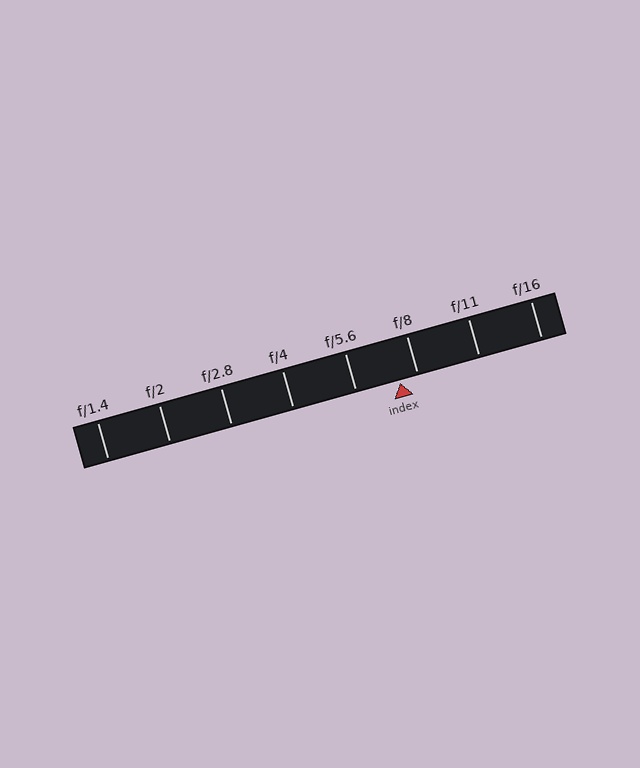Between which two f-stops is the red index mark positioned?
The index mark is between f/5.6 and f/8.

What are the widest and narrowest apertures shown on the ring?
The widest aperture shown is f/1.4 and the narrowest is f/16.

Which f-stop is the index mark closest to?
The index mark is closest to f/8.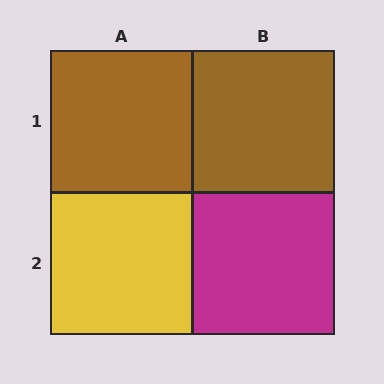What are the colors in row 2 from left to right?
Yellow, magenta.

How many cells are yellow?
1 cell is yellow.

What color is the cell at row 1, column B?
Brown.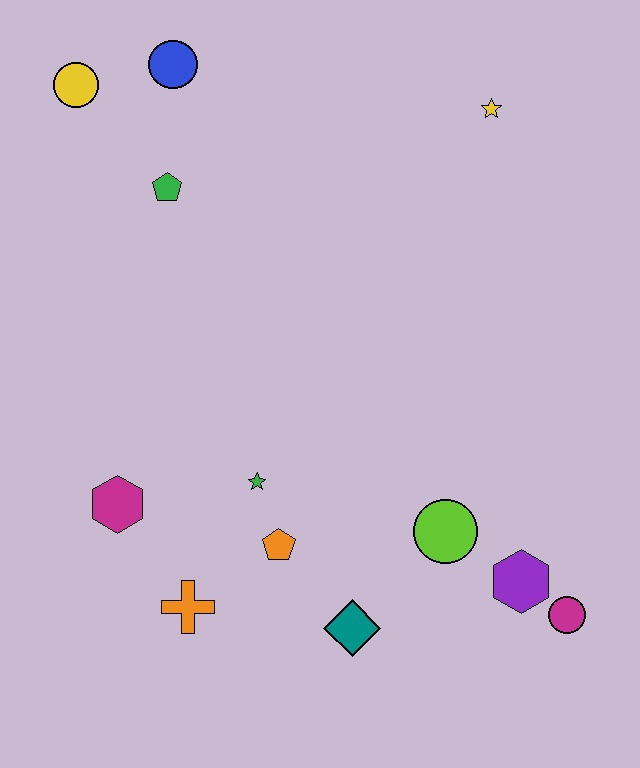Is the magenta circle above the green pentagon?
No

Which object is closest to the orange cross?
The orange pentagon is closest to the orange cross.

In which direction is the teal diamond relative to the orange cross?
The teal diamond is to the right of the orange cross.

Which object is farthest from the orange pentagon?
The yellow circle is farthest from the orange pentagon.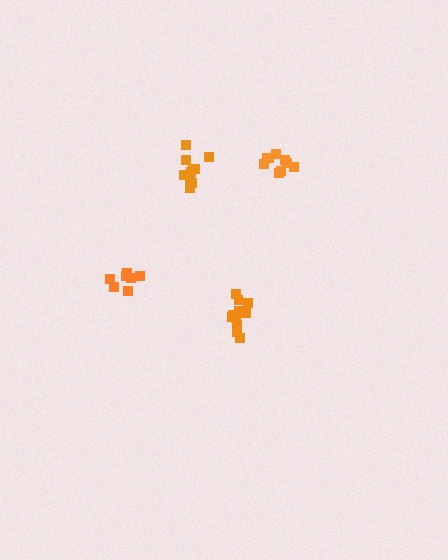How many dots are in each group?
Group 1: 10 dots, Group 2: 7 dots, Group 3: 9 dots, Group 4: 11 dots (37 total).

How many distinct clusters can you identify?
There are 4 distinct clusters.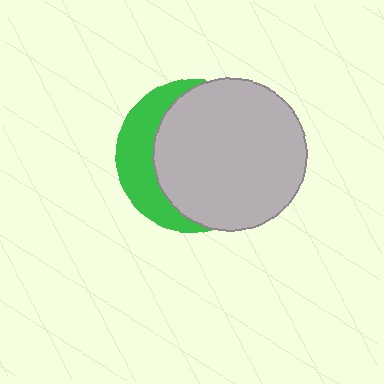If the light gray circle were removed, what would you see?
You would see the complete green circle.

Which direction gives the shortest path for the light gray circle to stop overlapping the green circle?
Moving right gives the shortest separation.